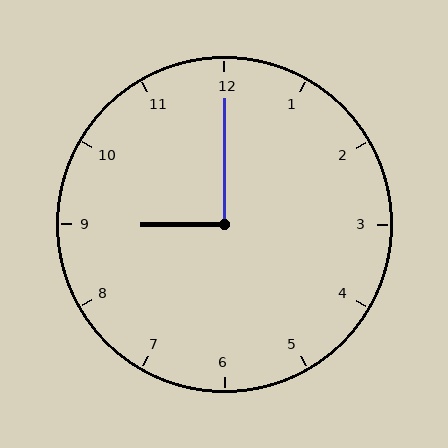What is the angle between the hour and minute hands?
Approximately 90 degrees.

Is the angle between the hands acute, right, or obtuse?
It is right.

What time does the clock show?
9:00.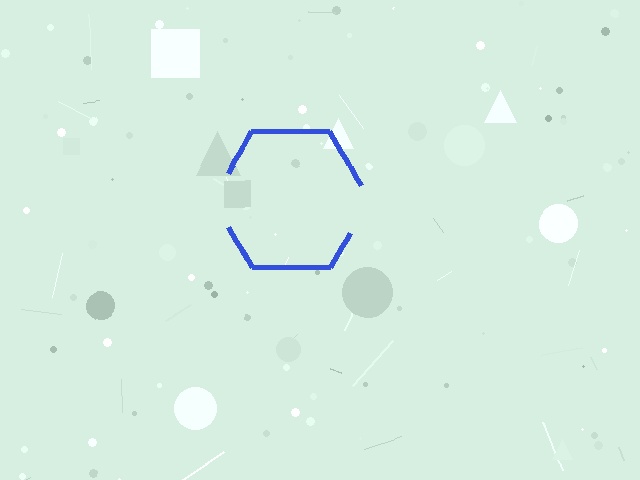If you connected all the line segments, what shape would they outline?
They would outline a hexagon.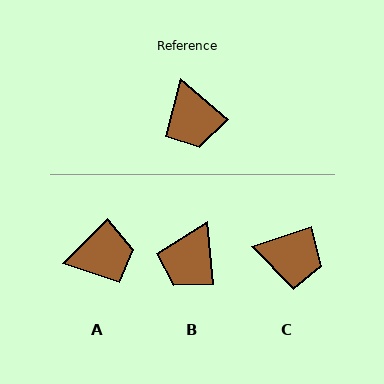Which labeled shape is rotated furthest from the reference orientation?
A, about 86 degrees away.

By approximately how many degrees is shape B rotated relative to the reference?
Approximately 43 degrees clockwise.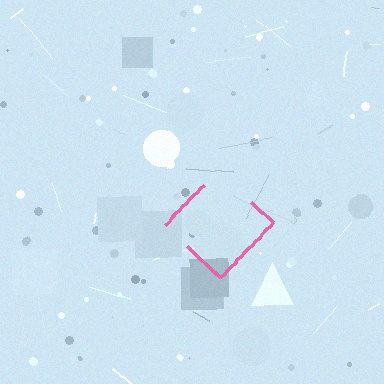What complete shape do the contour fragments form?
The contour fragments form a diamond.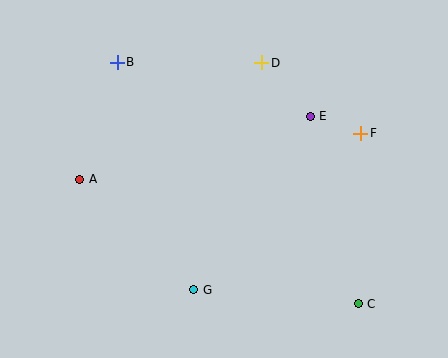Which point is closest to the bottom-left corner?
Point A is closest to the bottom-left corner.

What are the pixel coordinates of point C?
Point C is at (358, 304).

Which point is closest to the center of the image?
Point E at (310, 116) is closest to the center.